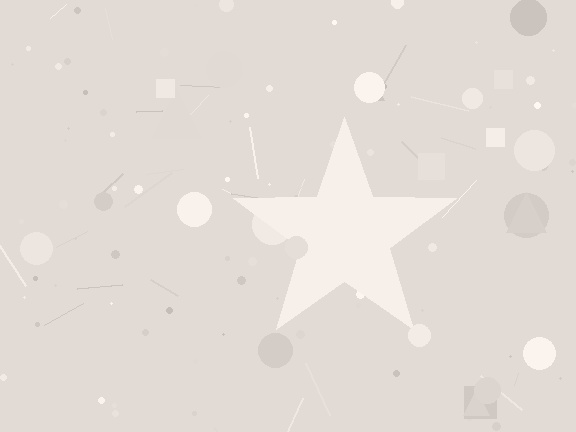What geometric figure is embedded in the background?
A star is embedded in the background.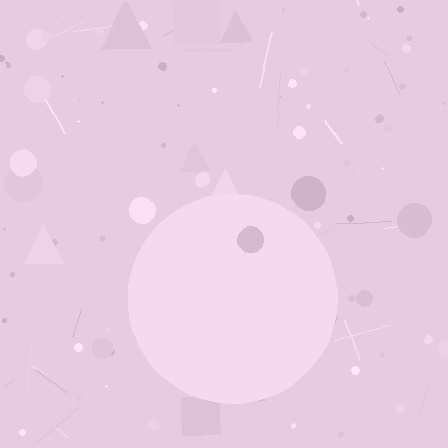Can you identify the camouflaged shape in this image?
The camouflaged shape is a circle.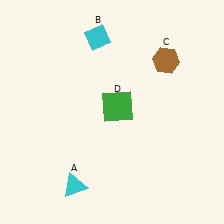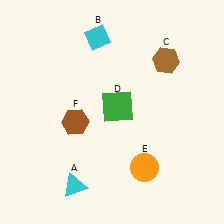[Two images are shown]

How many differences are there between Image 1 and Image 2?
There are 2 differences between the two images.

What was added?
An orange circle (E), a brown hexagon (F) were added in Image 2.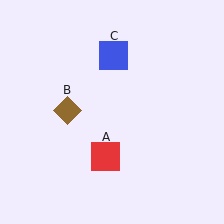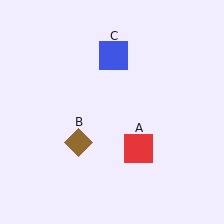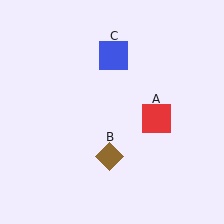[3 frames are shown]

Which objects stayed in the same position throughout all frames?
Blue square (object C) remained stationary.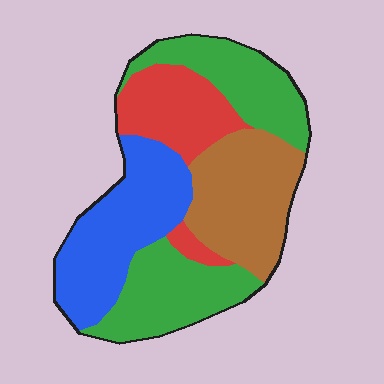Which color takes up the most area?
Green, at roughly 35%.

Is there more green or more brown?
Green.